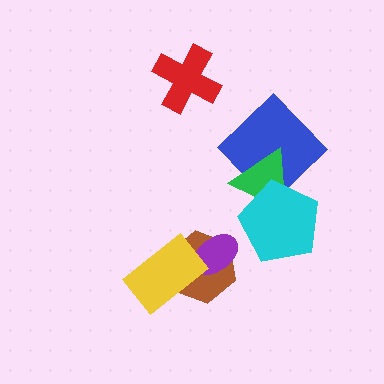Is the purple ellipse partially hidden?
Yes, it is partially covered by another shape.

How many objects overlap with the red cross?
0 objects overlap with the red cross.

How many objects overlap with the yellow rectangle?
2 objects overlap with the yellow rectangle.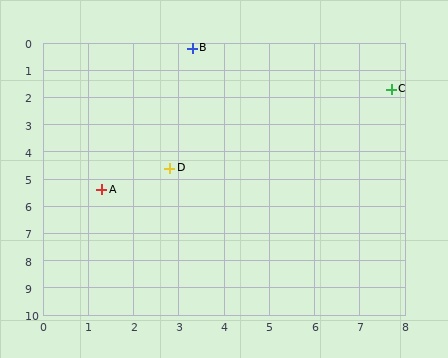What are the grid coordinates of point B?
Point B is at approximately (3.3, 0.2).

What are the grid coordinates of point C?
Point C is at approximately (7.7, 1.7).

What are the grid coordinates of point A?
Point A is at approximately (1.3, 5.4).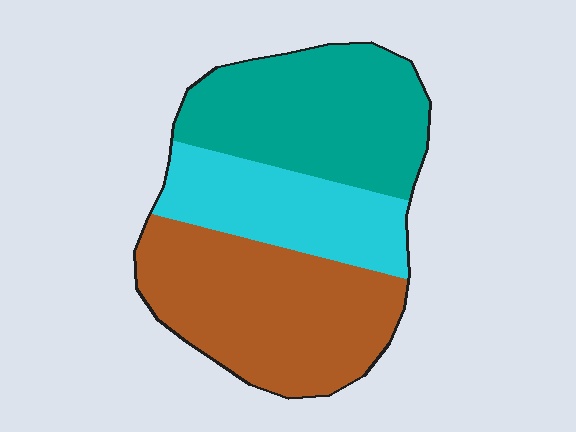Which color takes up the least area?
Cyan, at roughly 25%.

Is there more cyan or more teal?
Teal.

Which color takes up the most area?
Brown, at roughly 40%.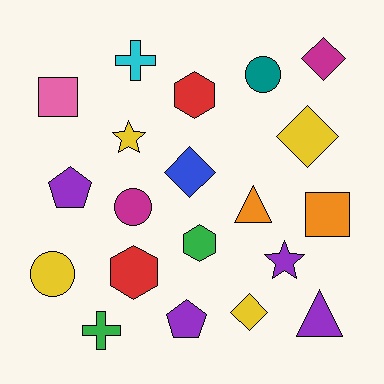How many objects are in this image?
There are 20 objects.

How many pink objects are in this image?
There is 1 pink object.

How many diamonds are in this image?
There are 4 diamonds.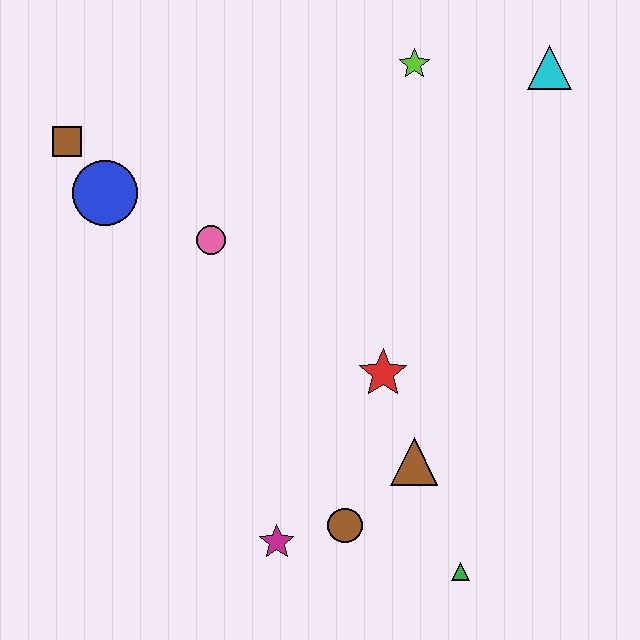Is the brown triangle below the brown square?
Yes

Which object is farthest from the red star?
The brown square is farthest from the red star.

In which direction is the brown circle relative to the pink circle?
The brown circle is below the pink circle.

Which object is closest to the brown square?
The blue circle is closest to the brown square.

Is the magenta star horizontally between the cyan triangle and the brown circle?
No